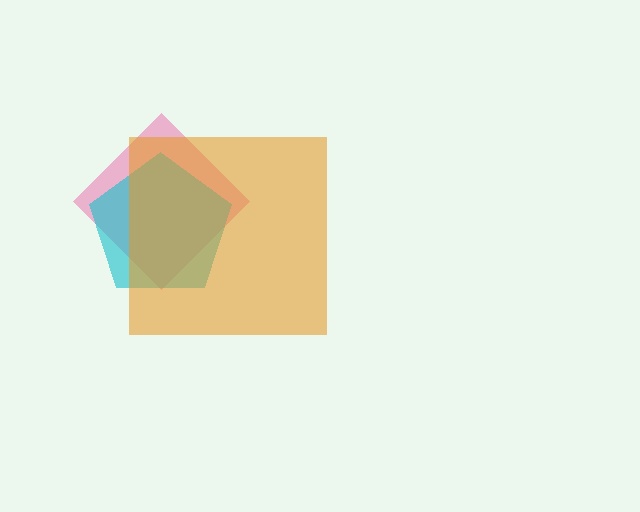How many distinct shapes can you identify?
There are 3 distinct shapes: a pink diamond, a cyan pentagon, an orange square.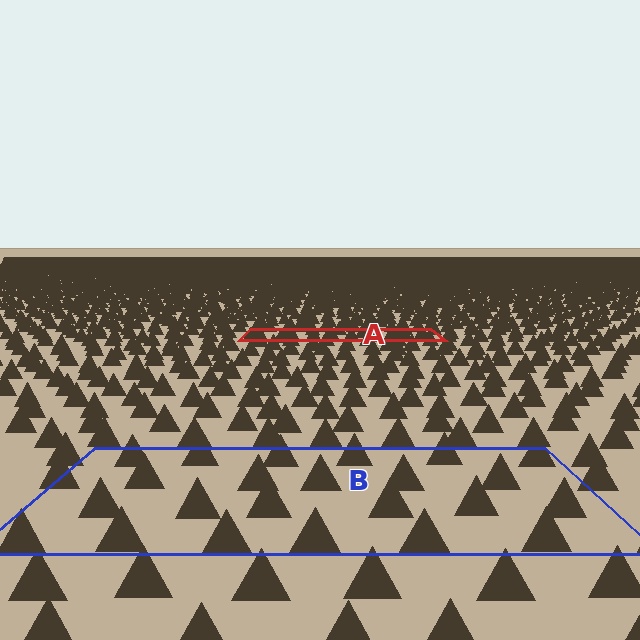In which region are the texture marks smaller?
The texture marks are smaller in region A, because it is farther away.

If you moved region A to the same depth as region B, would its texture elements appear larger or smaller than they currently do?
They would appear larger. At a closer depth, the same texture elements are projected at a bigger on-screen size.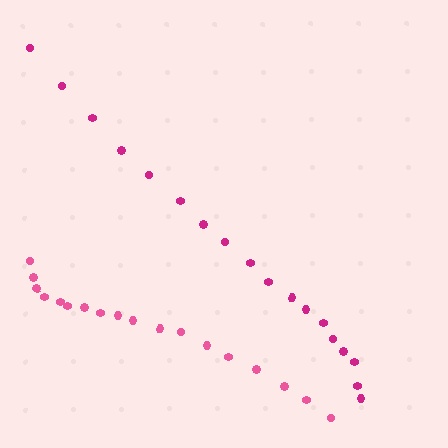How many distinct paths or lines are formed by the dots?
There are 2 distinct paths.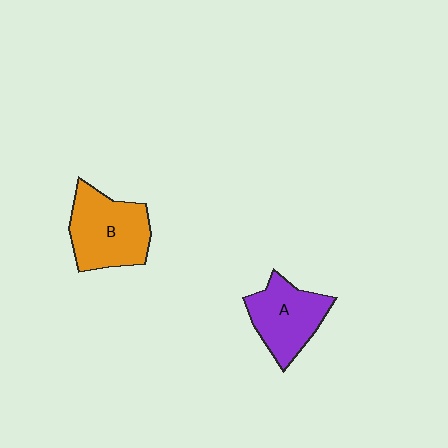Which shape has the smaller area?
Shape A (purple).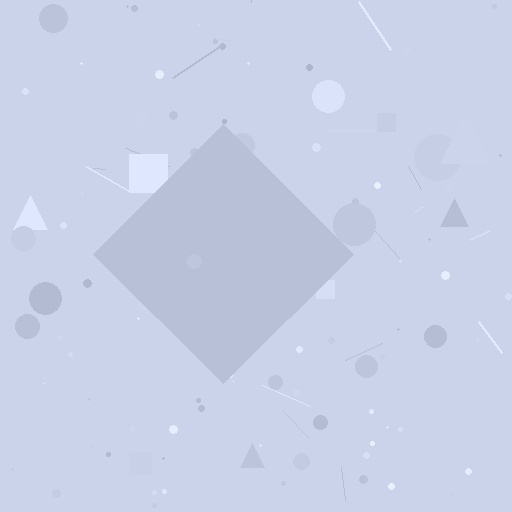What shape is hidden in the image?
A diamond is hidden in the image.